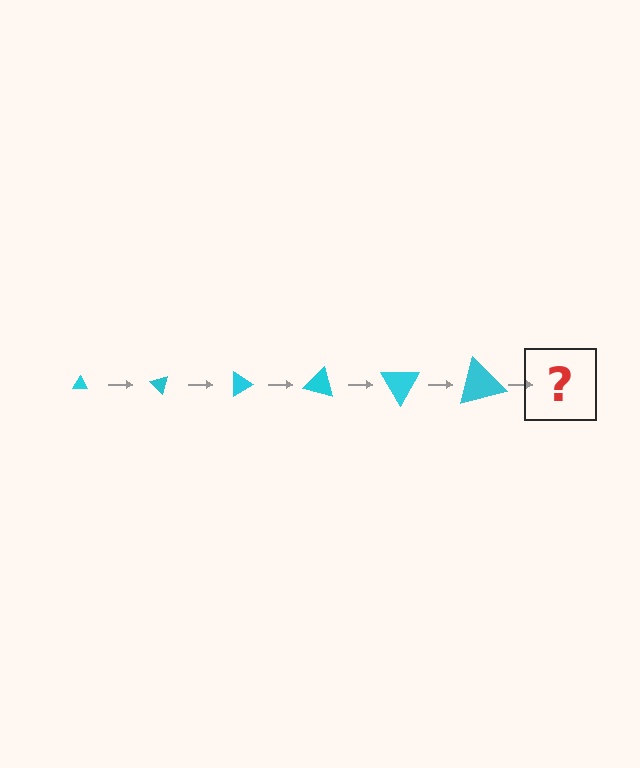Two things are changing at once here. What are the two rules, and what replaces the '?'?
The two rules are that the triangle grows larger each step and it rotates 45 degrees each step. The '?' should be a triangle, larger than the previous one and rotated 270 degrees from the start.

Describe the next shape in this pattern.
It should be a triangle, larger than the previous one and rotated 270 degrees from the start.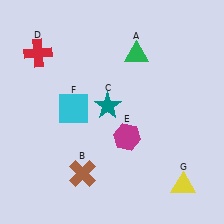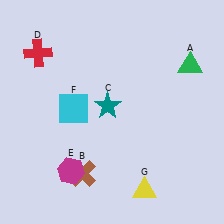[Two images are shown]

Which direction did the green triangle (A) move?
The green triangle (A) moved right.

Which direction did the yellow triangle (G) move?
The yellow triangle (G) moved left.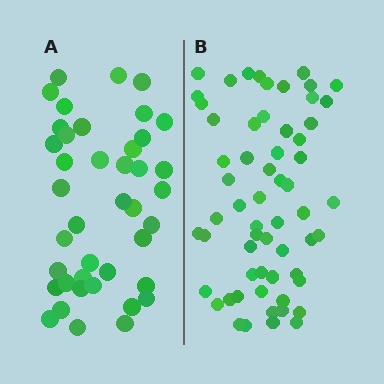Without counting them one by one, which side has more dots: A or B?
Region B (the right region) has more dots.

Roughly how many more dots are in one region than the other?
Region B has approximately 20 more dots than region A.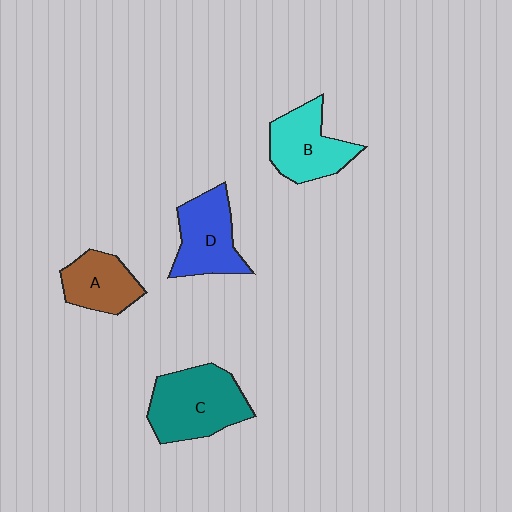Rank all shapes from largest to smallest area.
From largest to smallest: C (teal), D (blue), B (cyan), A (brown).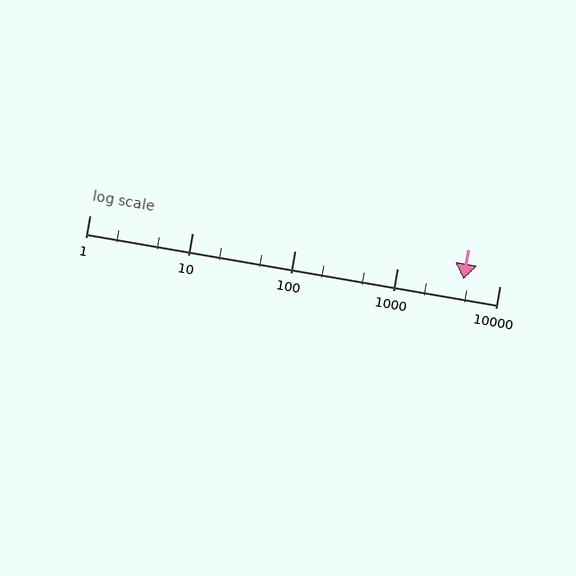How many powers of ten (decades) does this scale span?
The scale spans 4 decades, from 1 to 10000.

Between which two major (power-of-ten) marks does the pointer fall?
The pointer is between 1000 and 10000.